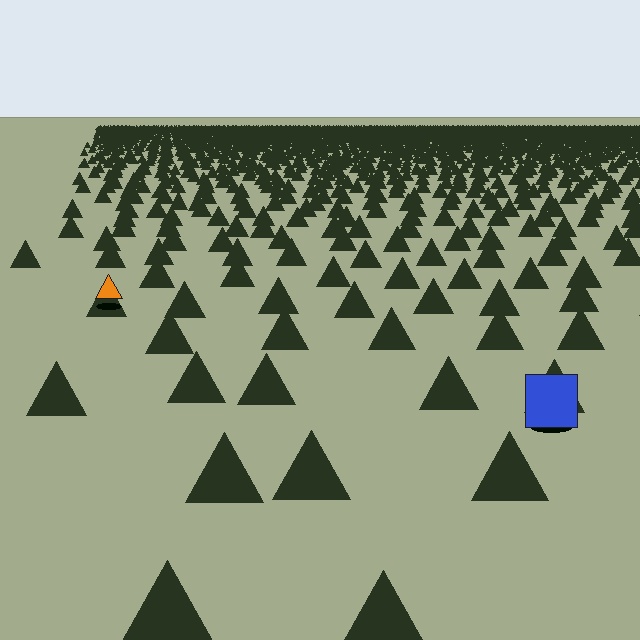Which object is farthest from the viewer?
The orange triangle is farthest from the viewer. It appears smaller and the ground texture around it is denser.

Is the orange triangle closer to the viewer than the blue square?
No. The blue square is closer — you can tell from the texture gradient: the ground texture is coarser near it.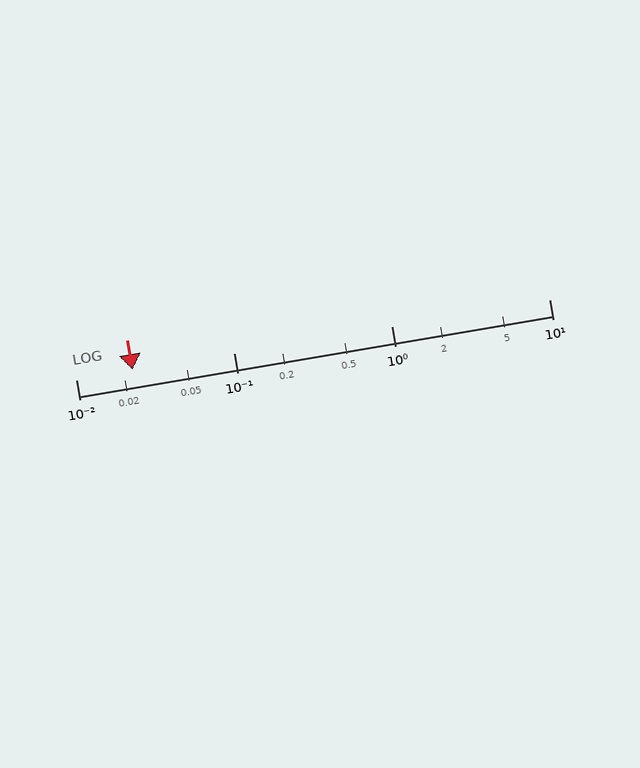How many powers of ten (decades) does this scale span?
The scale spans 3 decades, from 0.01 to 10.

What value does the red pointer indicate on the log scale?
The pointer indicates approximately 0.023.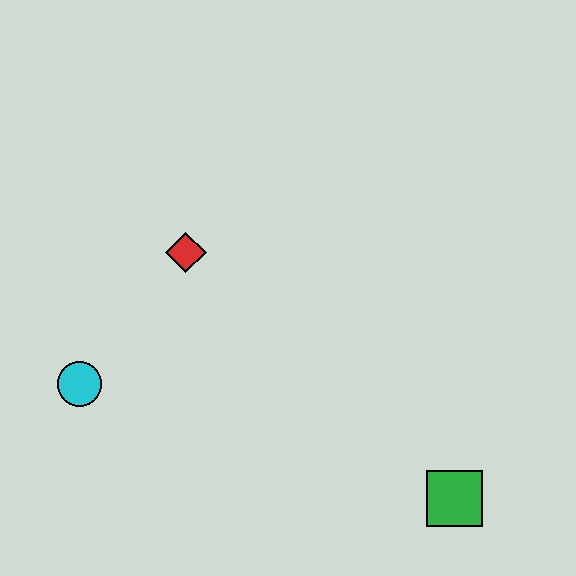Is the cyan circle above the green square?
Yes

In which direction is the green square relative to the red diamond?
The green square is to the right of the red diamond.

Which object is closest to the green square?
The red diamond is closest to the green square.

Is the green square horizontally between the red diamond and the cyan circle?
No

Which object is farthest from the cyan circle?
The green square is farthest from the cyan circle.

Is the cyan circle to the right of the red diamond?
No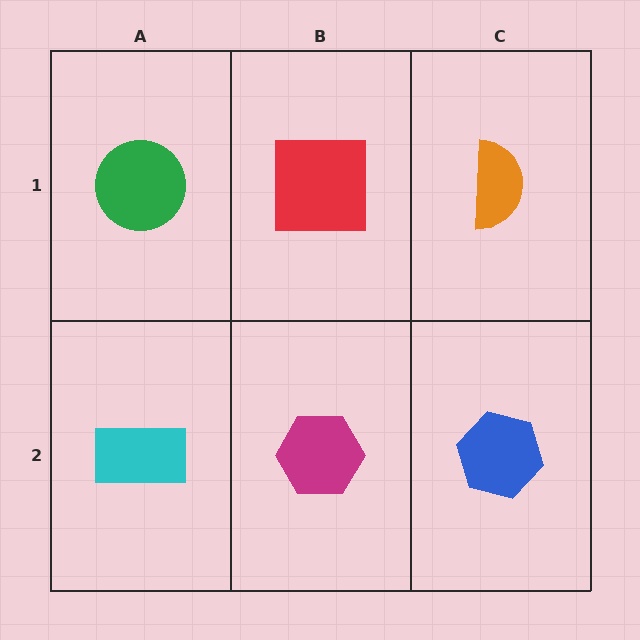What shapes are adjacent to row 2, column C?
An orange semicircle (row 1, column C), a magenta hexagon (row 2, column B).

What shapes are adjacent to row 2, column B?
A red square (row 1, column B), a cyan rectangle (row 2, column A), a blue hexagon (row 2, column C).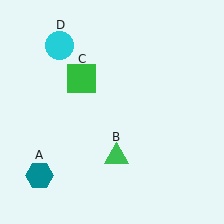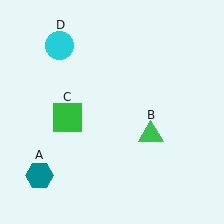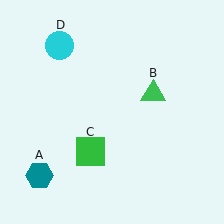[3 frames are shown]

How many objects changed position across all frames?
2 objects changed position: green triangle (object B), green square (object C).